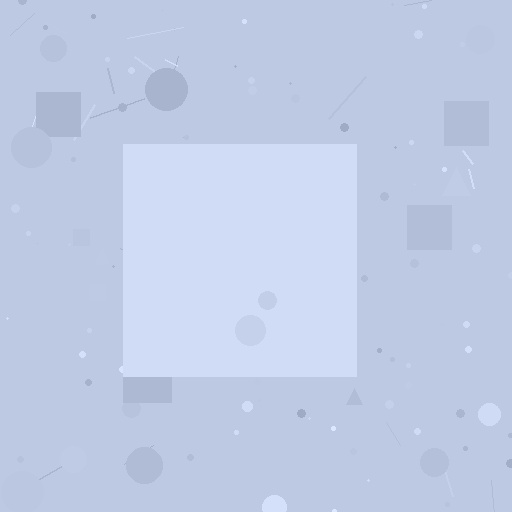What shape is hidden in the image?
A square is hidden in the image.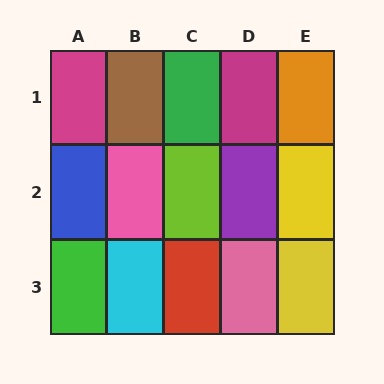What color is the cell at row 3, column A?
Green.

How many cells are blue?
1 cell is blue.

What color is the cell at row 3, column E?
Yellow.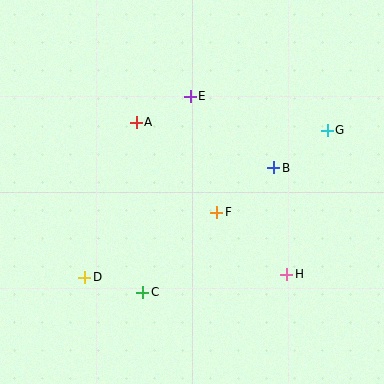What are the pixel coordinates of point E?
Point E is at (190, 96).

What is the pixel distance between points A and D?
The distance between A and D is 164 pixels.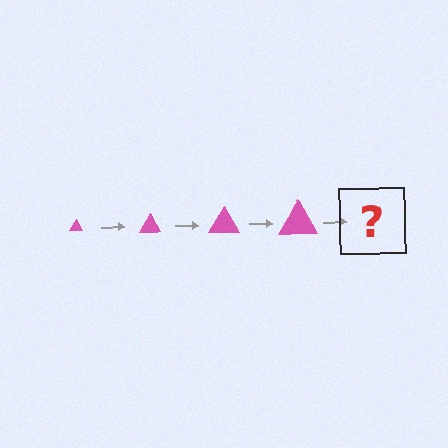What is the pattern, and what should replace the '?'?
The pattern is that the triangle gets progressively larger each step. The '?' should be a pink triangle, larger than the previous one.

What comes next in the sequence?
The next element should be a pink triangle, larger than the previous one.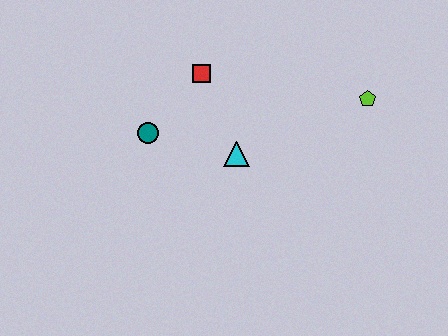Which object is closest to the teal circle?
The red square is closest to the teal circle.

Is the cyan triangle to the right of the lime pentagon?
No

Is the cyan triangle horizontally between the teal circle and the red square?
No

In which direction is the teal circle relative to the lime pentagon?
The teal circle is to the left of the lime pentagon.